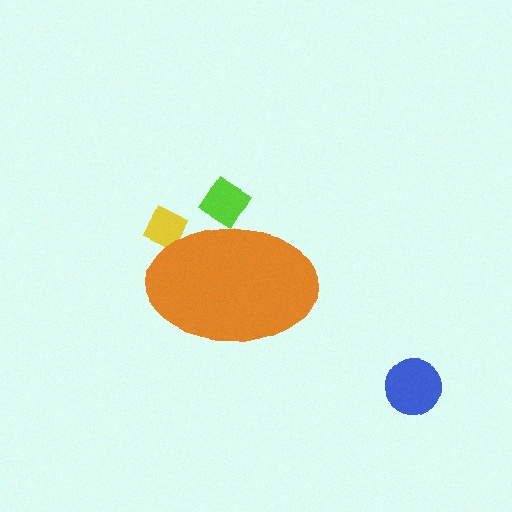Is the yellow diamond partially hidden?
Yes, the yellow diamond is partially hidden behind the orange ellipse.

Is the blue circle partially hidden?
No, the blue circle is fully visible.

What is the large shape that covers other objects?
An orange ellipse.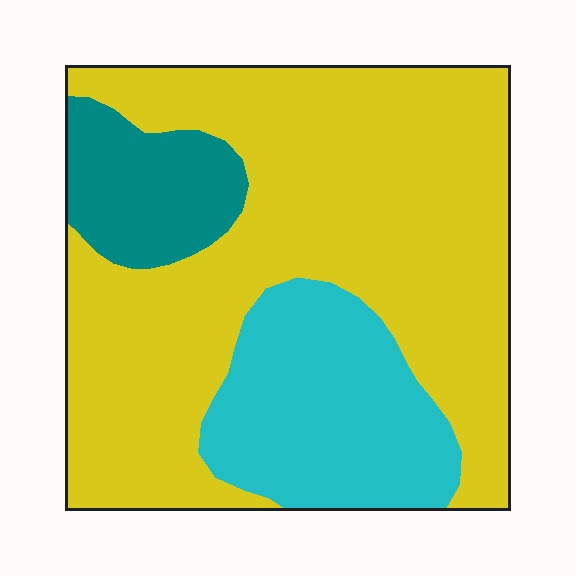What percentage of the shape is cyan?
Cyan covers around 20% of the shape.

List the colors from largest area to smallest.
From largest to smallest: yellow, cyan, teal.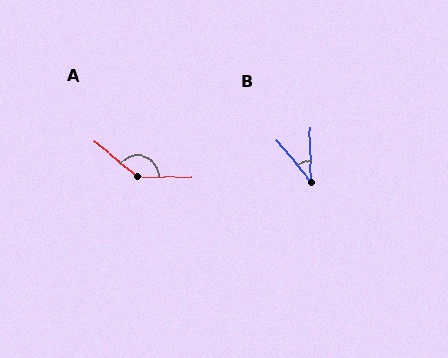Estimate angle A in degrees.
Approximately 140 degrees.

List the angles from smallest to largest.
B (38°), A (140°).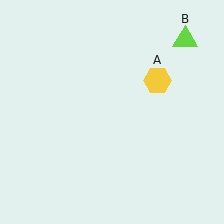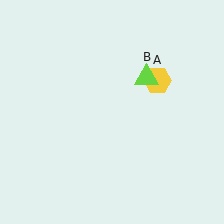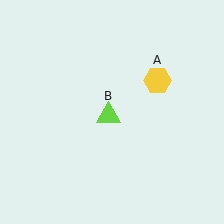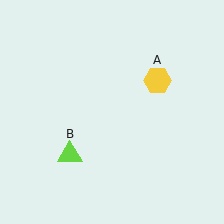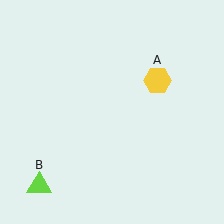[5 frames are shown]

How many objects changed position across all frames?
1 object changed position: lime triangle (object B).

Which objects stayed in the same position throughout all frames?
Yellow hexagon (object A) remained stationary.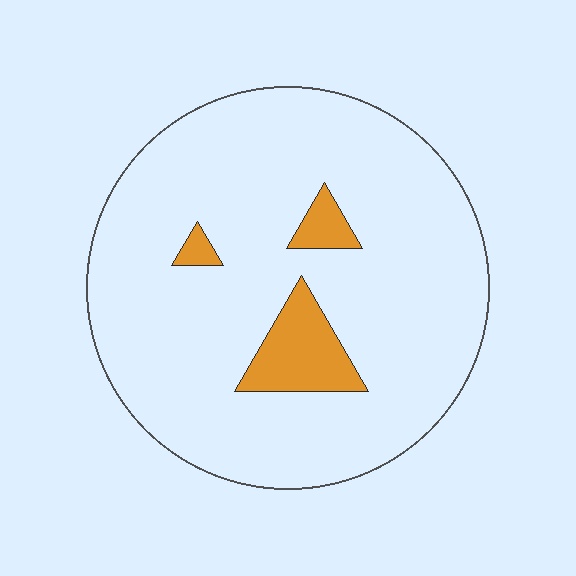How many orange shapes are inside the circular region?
3.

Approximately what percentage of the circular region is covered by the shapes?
Approximately 10%.